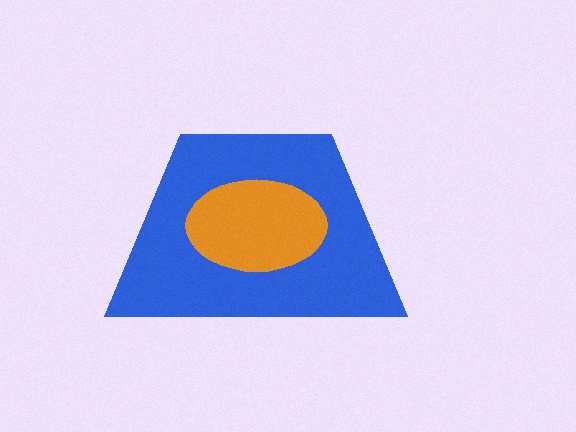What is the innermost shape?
The orange ellipse.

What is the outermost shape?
The blue trapezoid.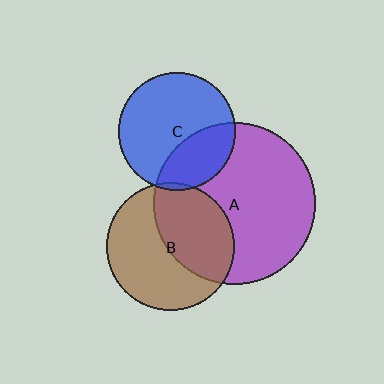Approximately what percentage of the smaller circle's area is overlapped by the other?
Approximately 30%.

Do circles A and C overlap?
Yes.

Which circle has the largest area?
Circle A (purple).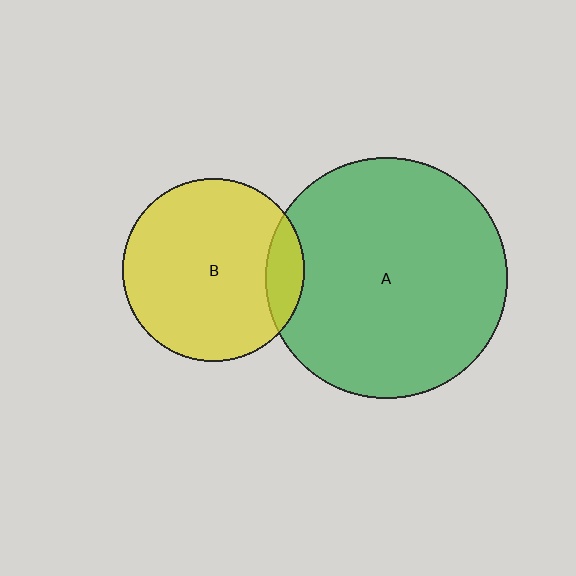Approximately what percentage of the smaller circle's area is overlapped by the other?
Approximately 10%.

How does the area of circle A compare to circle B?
Approximately 1.7 times.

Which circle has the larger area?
Circle A (green).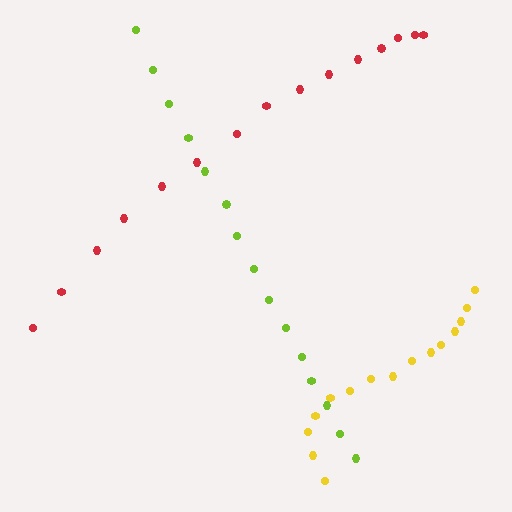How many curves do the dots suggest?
There are 3 distinct paths.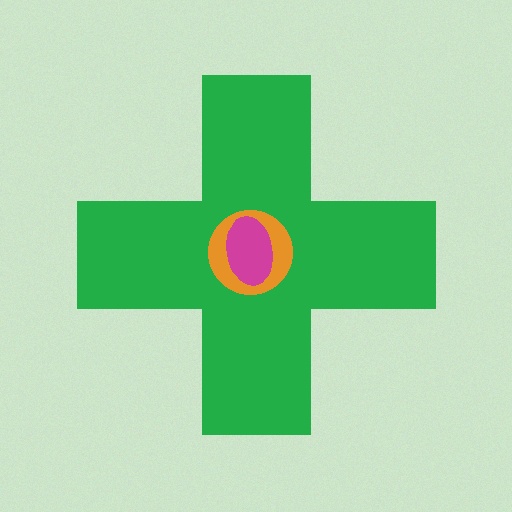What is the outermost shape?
The green cross.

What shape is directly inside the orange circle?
The magenta ellipse.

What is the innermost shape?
The magenta ellipse.